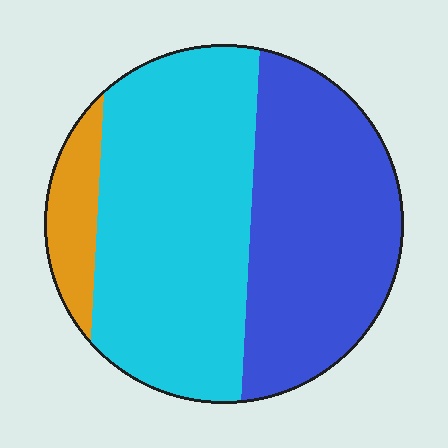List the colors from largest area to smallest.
From largest to smallest: cyan, blue, orange.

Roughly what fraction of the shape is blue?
Blue takes up about two fifths (2/5) of the shape.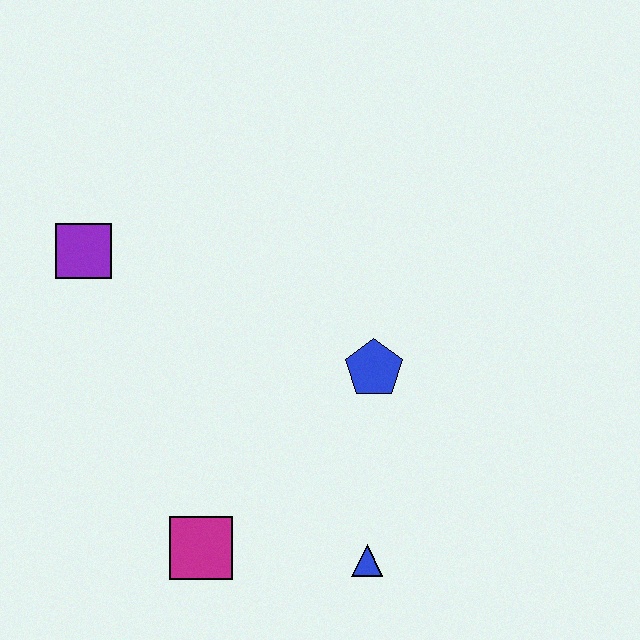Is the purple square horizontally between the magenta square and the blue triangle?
No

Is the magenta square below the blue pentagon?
Yes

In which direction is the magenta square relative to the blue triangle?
The magenta square is to the left of the blue triangle.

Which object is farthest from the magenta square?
The purple square is farthest from the magenta square.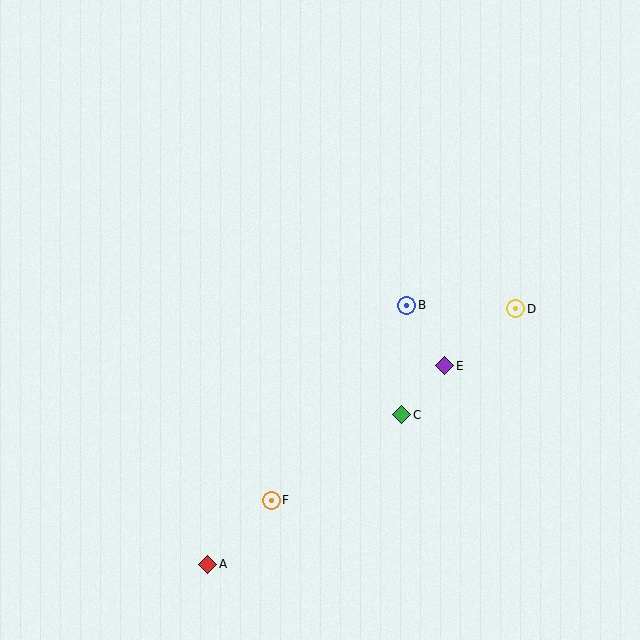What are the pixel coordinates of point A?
Point A is at (208, 564).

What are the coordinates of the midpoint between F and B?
The midpoint between F and B is at (339, 403).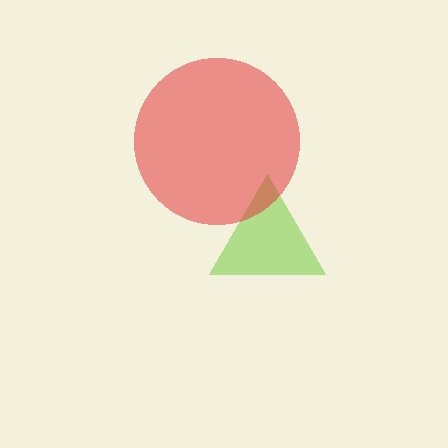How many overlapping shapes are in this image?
There are 2 overlapping shapes in the image.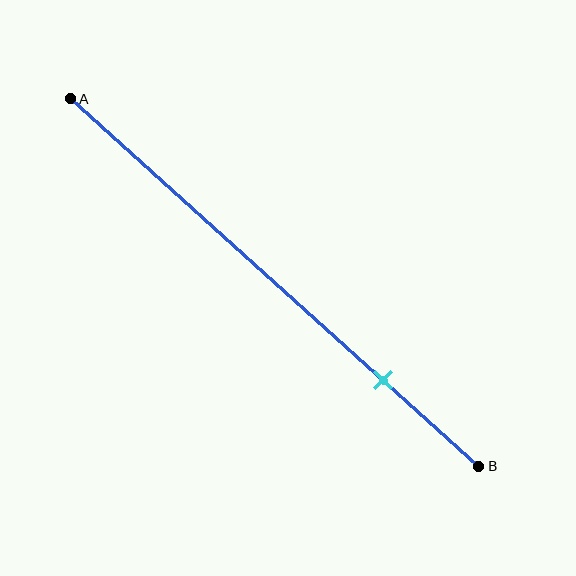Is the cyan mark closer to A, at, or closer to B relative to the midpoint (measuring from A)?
The cyan mark is closer to point B than the midpoint of segment AB.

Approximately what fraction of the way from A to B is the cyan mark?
The cyan mark is approximately 75% of the way from A to B.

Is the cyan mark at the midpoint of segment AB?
No, the mark is at about 75% from A, not at the 50% midpoint.